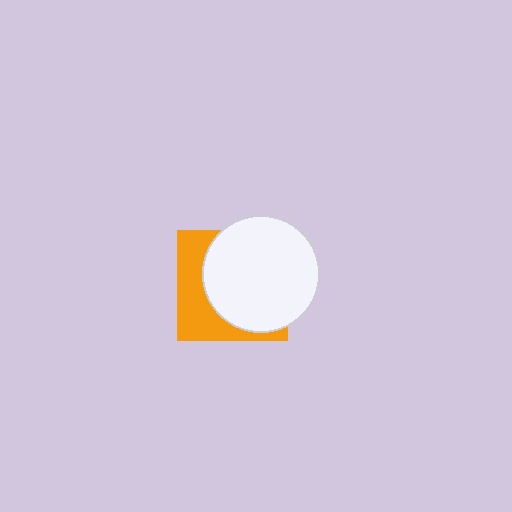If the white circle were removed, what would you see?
You would see the complete orange square.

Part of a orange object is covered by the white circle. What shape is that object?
It is a square.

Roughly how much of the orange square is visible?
A small part of it is visible (roughly 37%).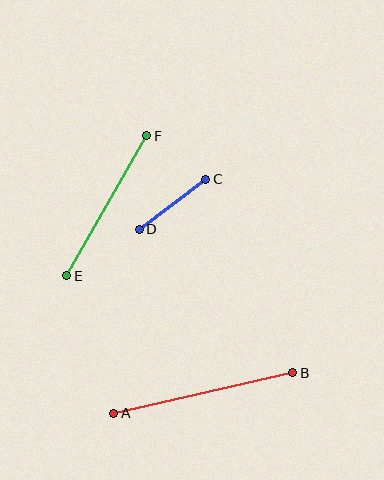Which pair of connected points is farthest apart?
Points A and B are farthest apart.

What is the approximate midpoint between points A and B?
The midpoint is at approximately (203, 393) pixels.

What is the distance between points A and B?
The distance is approximately 183 pixels.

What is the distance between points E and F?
The distance is approximately 161 pixels.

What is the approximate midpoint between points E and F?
The midpoint is at approximately (107, 206) pixels.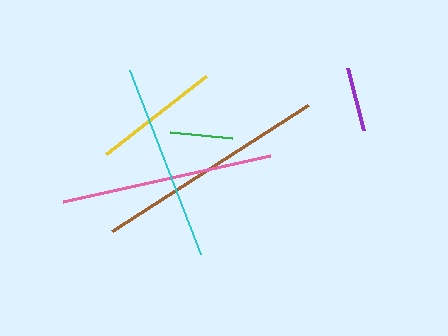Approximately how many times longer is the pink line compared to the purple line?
The pink line is approximately 3.3 times the length of the purple line.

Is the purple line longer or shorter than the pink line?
The pink line is longer than the purple line.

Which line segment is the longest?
The brown line is the longest at approximately 233 pixels.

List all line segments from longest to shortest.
From longest to shortest: brown, pink, cyan, yellow, purple, green.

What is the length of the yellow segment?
The yellow segment is approximately 127 pixels long.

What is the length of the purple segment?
The purple segment is approximately 64 pixels long.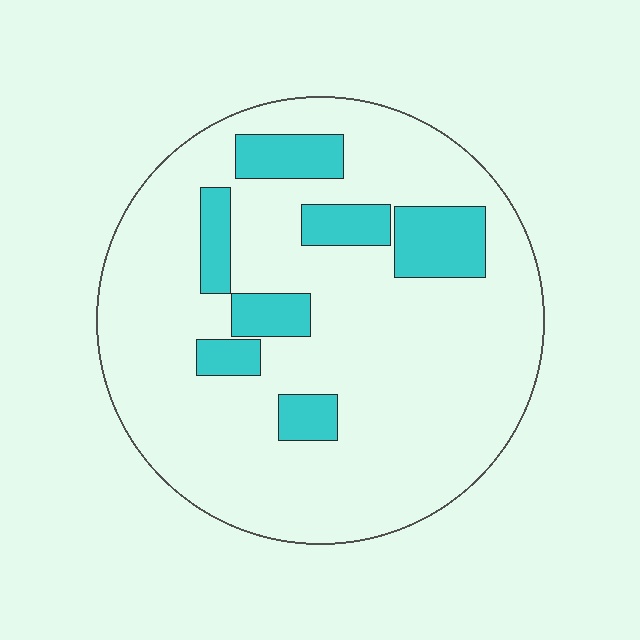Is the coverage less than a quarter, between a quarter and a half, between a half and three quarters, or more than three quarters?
Less than a quarter.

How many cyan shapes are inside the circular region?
7.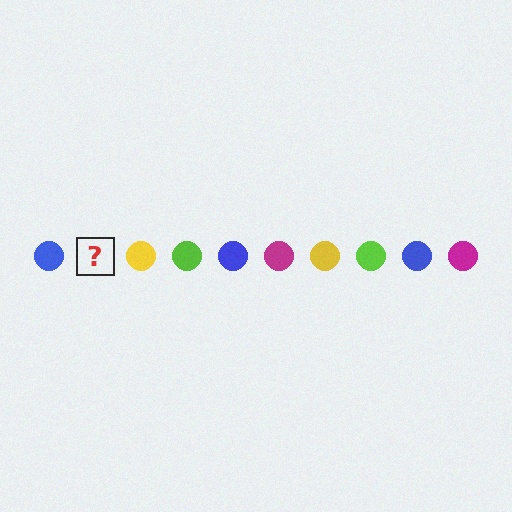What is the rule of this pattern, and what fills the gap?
The rule is that the pattern cycles through blue, magenta, yellow, lime circles. The gap should be filled with a magenta circle.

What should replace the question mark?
The question mark should be replaced with a magenta circle.